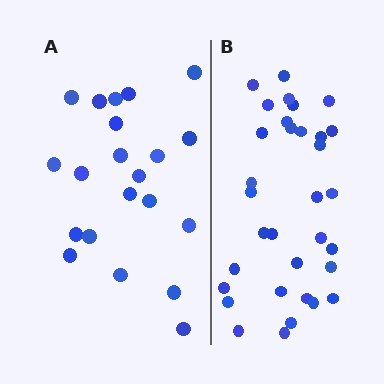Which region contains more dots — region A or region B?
Region B (the right region) has more dots.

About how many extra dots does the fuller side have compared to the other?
Region B has roughly 12 or so more dots than region A.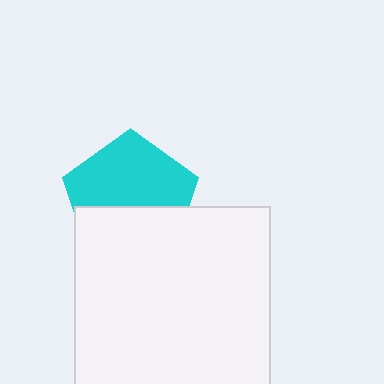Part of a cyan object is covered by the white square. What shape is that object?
It is a pentagon.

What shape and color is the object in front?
The object in front is a white square.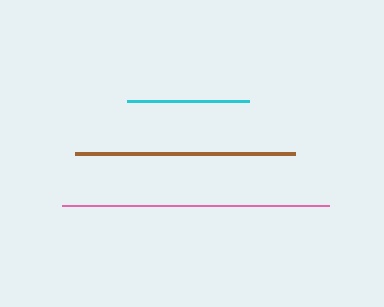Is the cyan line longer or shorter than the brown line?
The brown line is longer than the cyan line.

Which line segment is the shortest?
The cyan line is the shortest at approximately 122 pixels.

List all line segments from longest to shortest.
From longest to shortest: pink, brown, cyan.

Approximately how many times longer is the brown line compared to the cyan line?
The brown line is approximately 1.8 times the length of the cyan line.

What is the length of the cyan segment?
The cyan segment is approximately 122 pixels long.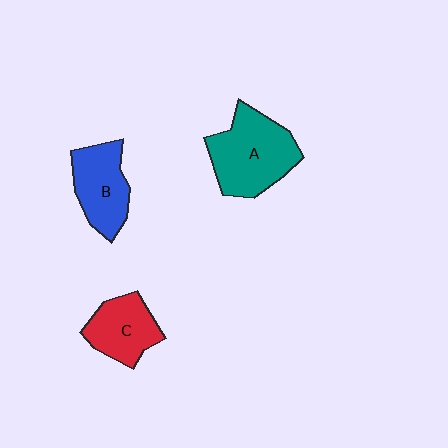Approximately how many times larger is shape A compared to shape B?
Approximately 1.4 times.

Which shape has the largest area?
Shape A (teal).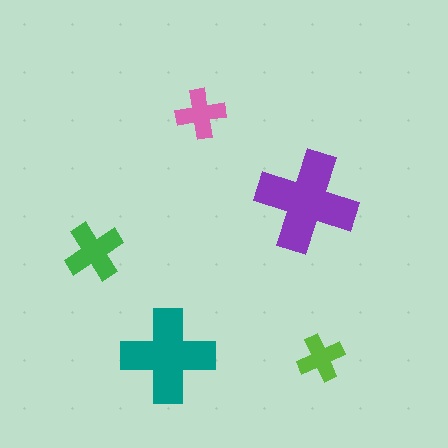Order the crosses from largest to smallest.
the purple one, the teal one, the green one, the pink one, the lime one.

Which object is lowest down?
The lime cross is bottommost.